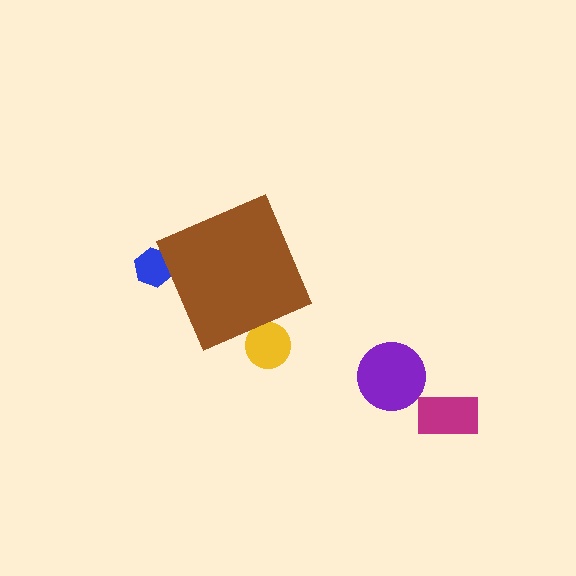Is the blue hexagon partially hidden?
Yes, the blue hexagon is partially hidden behind the brown diamond.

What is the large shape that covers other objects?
A brown diamond.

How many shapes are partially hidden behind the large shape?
2 shapes are partially hidden.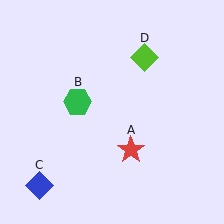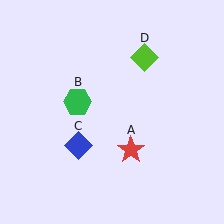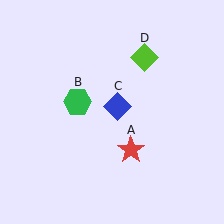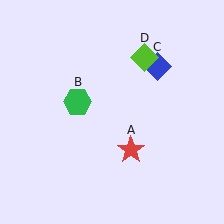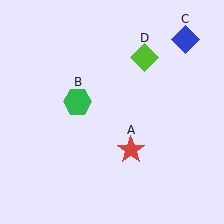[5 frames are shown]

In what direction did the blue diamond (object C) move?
The blue diamond (object C) moved up and to the right.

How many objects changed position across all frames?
1 object changed position: blue diamond (object C).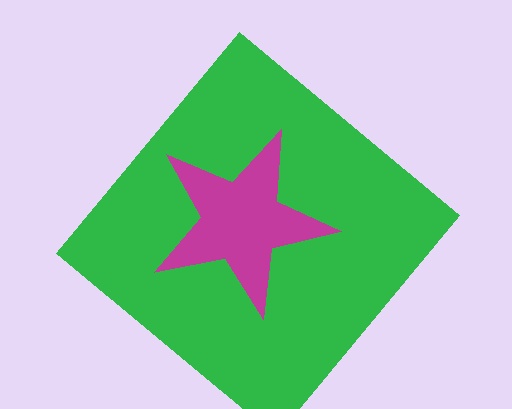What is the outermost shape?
The green diamond.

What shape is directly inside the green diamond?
The magenta star.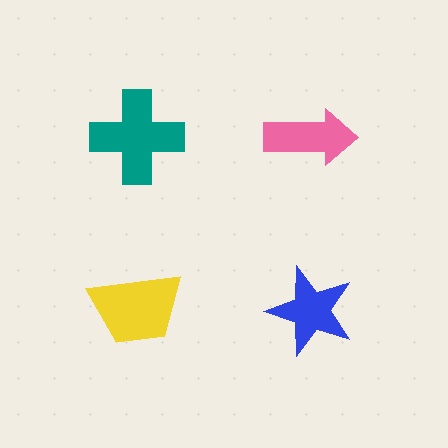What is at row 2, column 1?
A yellow trapezoid.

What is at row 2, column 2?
A blue star.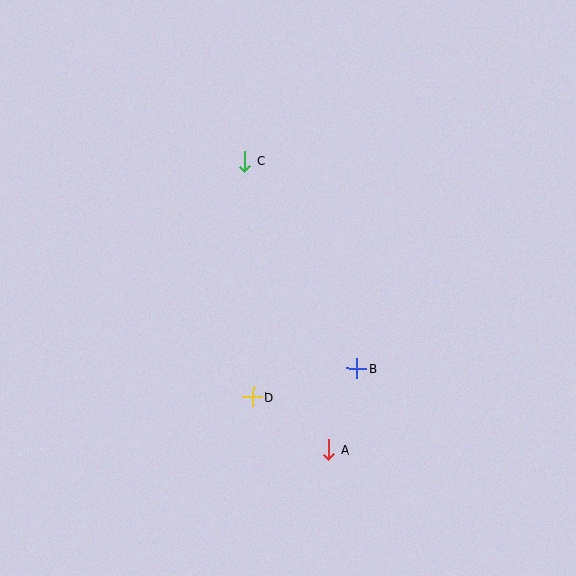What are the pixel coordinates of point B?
Point B is at (357, 368).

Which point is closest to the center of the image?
Point B at (357, 368) is closest to the center.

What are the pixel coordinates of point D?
Point D is at (252, 397).